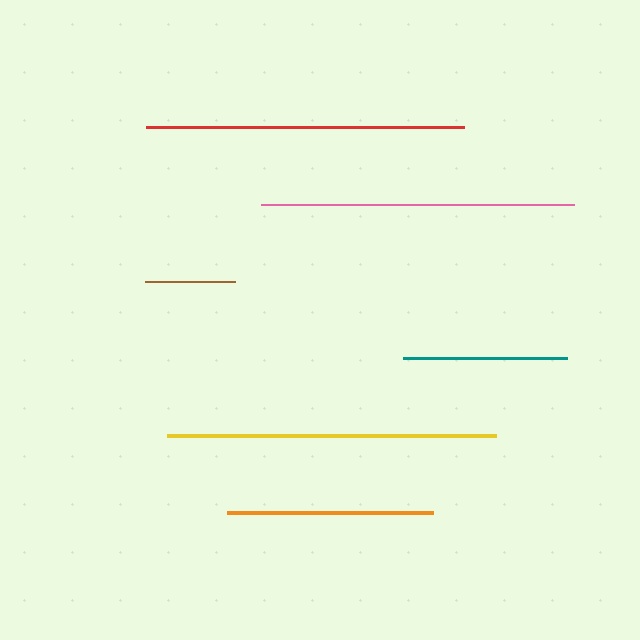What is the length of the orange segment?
The orange segment is approximately 205 pixels long.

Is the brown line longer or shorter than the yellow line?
The yellow line is longer than the brown line.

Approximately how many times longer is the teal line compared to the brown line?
The teal line is approximately 1.8 times the length of the brown line.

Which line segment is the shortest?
The brown line is the shortest at approximately 90 pixels.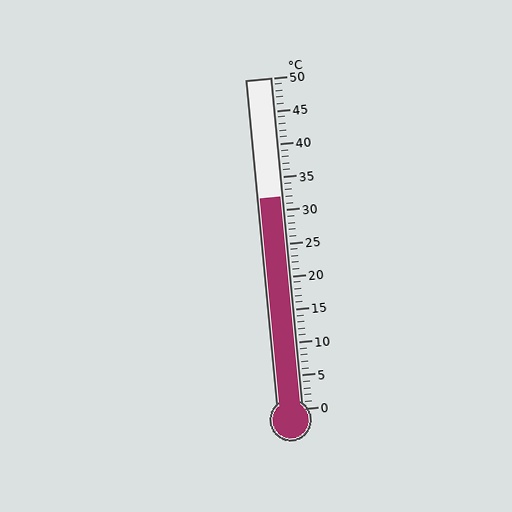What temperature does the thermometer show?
The thermometer shows approximately 32°C.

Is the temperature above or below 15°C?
The temperature is above 15°C.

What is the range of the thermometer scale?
The thermometer scale ranges from 0°C to 50°C.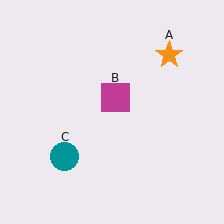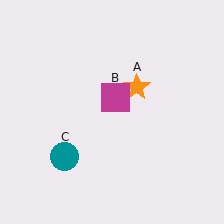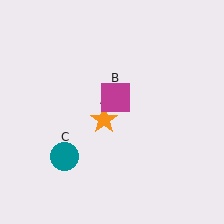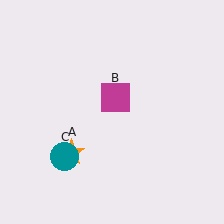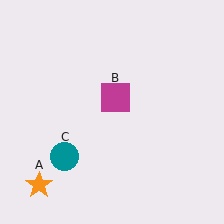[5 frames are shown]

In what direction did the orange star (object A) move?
The orange star (object A) moved down and to the left.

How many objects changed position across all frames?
1 object changed position: orange star (object A).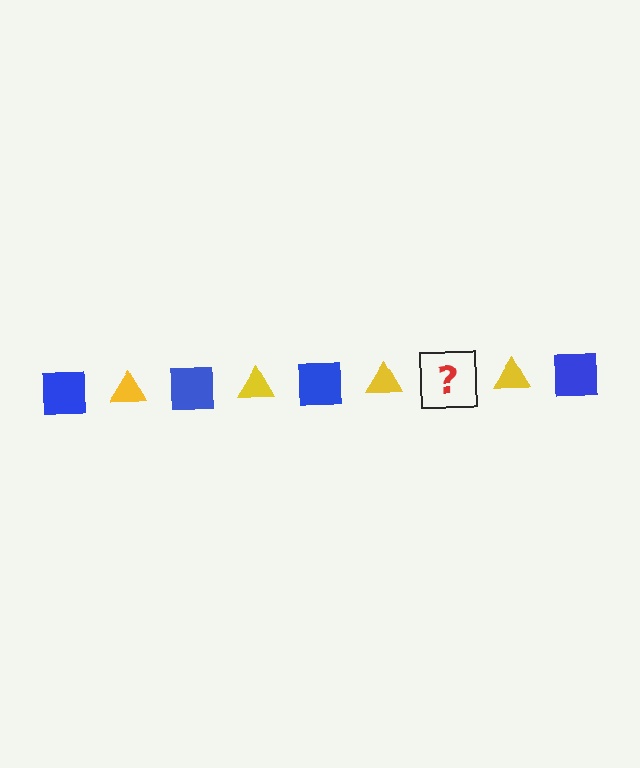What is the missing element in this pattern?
The missing element is a blue square.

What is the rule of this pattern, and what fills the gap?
The rule is that the pattern alternates between blue square and yellow triangle. The gap should be filled with a blue square.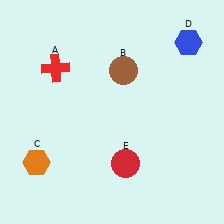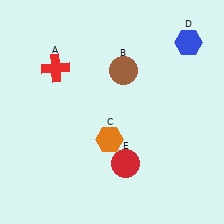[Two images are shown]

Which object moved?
The orange hexagon (C) moved right.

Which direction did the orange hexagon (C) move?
The orange hexagon (C) moved right.